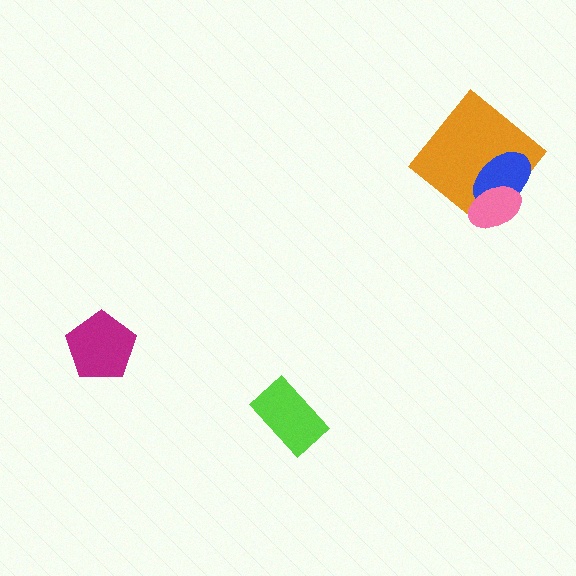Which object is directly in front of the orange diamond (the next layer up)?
The blue ellipse is directly in front of the orange diamond.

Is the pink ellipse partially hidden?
No, no other shape covers it.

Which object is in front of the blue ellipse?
The pink ellipse is in front of the blue ellipse.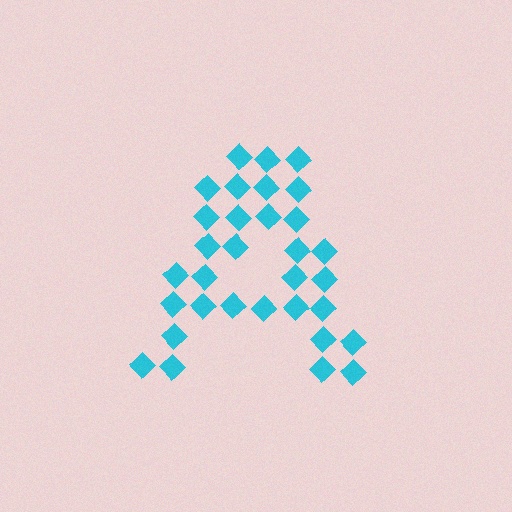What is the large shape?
The large shape is the letter A.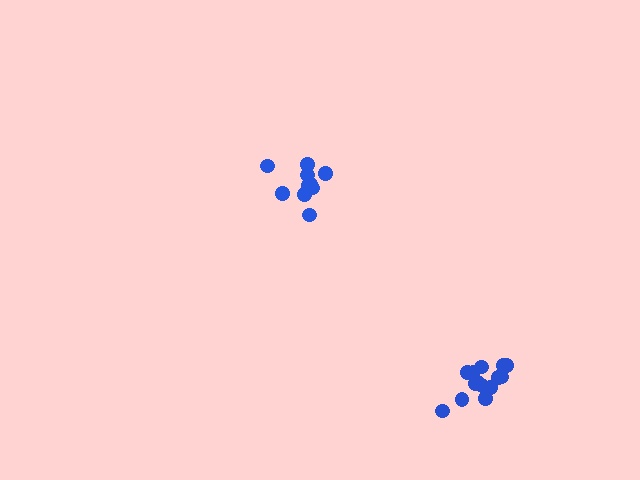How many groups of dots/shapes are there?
There are 2 groups.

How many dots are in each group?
Group 1: 10 dots, Group 2: 14 dots (24 total).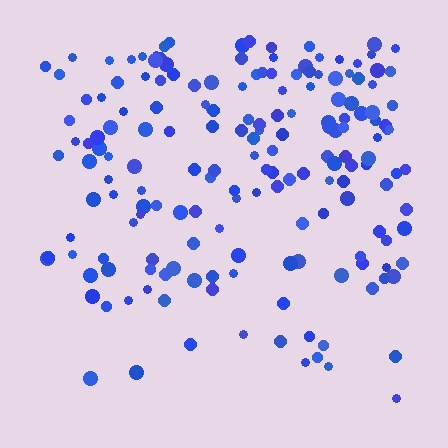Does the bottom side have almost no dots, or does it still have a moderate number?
Still a moderate number, just noticeably fewer than the top.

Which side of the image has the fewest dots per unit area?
The bottom.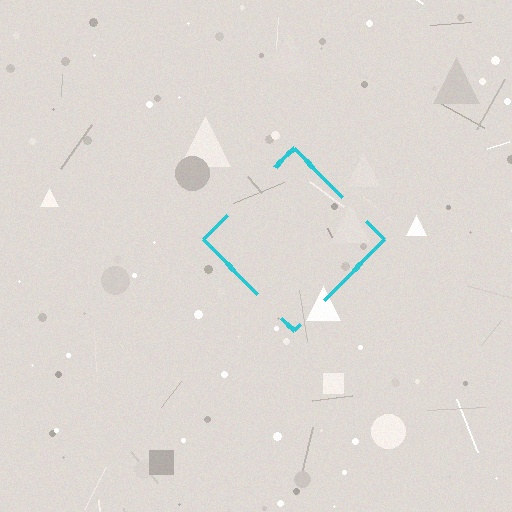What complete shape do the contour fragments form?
The contour fragments form a diamond.